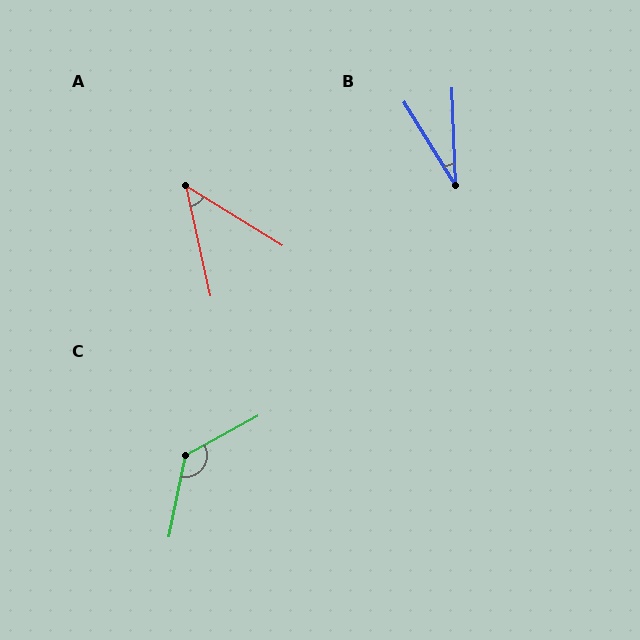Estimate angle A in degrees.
Approximately 46 degrees.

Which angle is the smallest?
B, at approximately 30 degrees.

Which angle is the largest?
C, at approximately 130 degrees.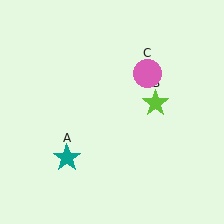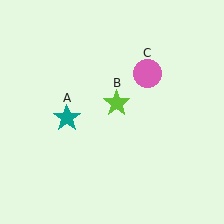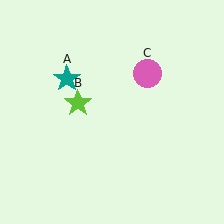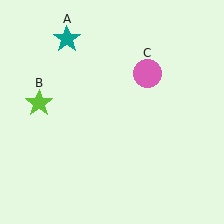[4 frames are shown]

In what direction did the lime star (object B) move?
The lime star (object B) moved left.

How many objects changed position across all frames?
2 objects changed position: teal star (object A), lime star (object B).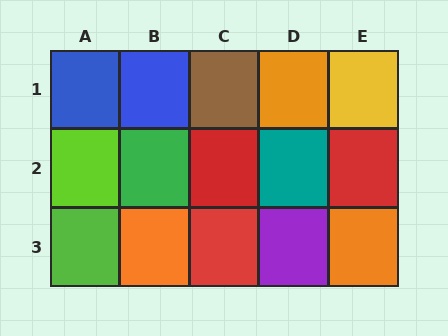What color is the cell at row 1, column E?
Yellow.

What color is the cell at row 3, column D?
Purple.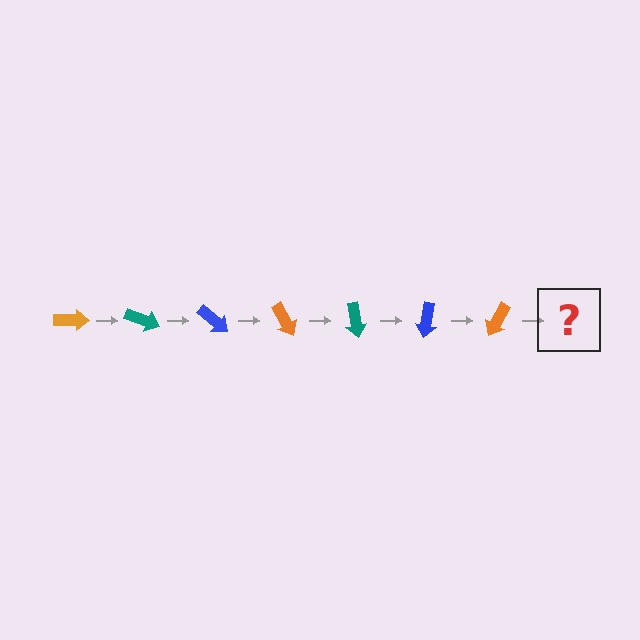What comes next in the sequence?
The next element should be a teal arrow, rotated 140 degrees from the start.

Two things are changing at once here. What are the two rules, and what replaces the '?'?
The two rules are that it rotates 20 degrees each step and the color cycles through orange, teal, and blue. The '?' should be a teal arrow, rotated 140 degrees from the start.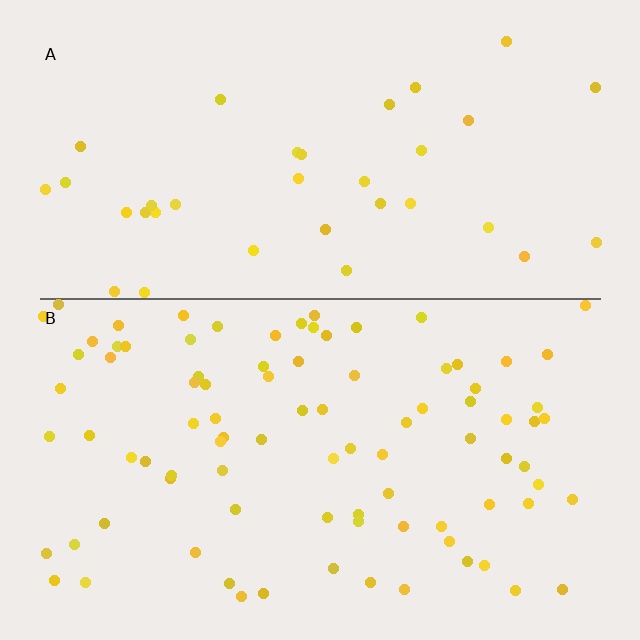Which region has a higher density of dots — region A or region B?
B (the bottom).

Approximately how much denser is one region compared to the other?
Approximately 2.6× — region B over region A.